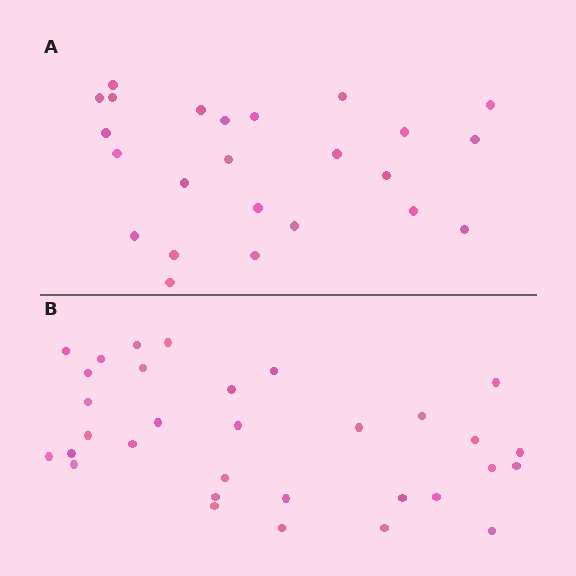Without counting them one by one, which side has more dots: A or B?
Region B (the bottom region) has more dots.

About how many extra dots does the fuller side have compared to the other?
Region B has roughly 8 or so more dots than region A.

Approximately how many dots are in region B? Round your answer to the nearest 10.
About 30 dots. (The exact count is 32, which rounds to 30.)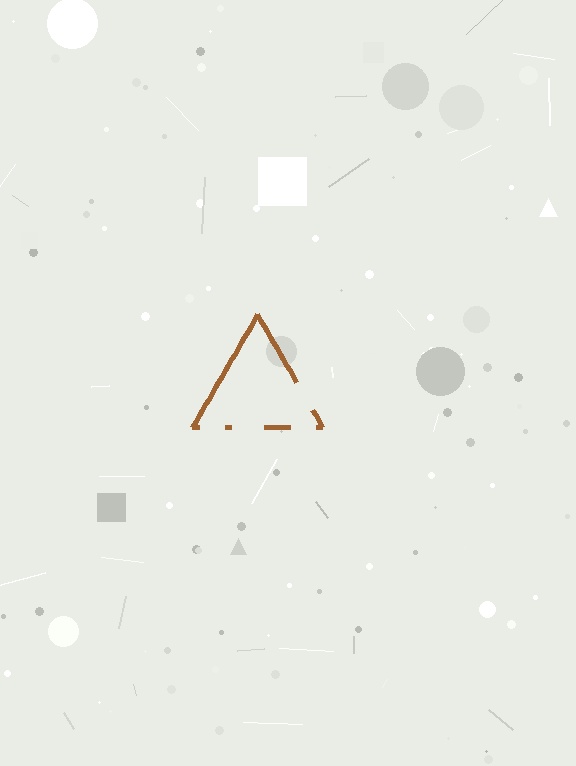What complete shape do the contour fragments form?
The contour fragments form a triangle.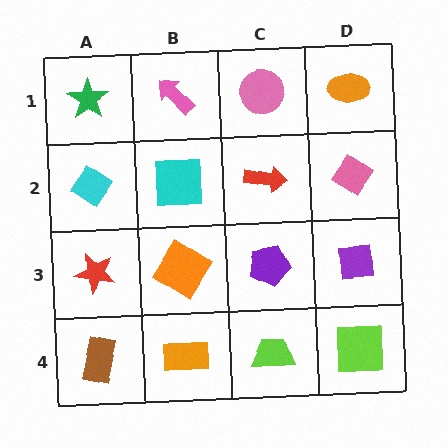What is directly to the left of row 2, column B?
A cyan diamond.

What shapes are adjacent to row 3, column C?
A red arrow (row 2, column C), a lime trapezoid (row 4, column C), an orange diamond (row 3, column B), a purple square (row 3, column D).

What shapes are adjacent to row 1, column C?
A red arrow (row 2, column C), a pink arrow (row 1, column B), an orange ellipse (row 1, column D).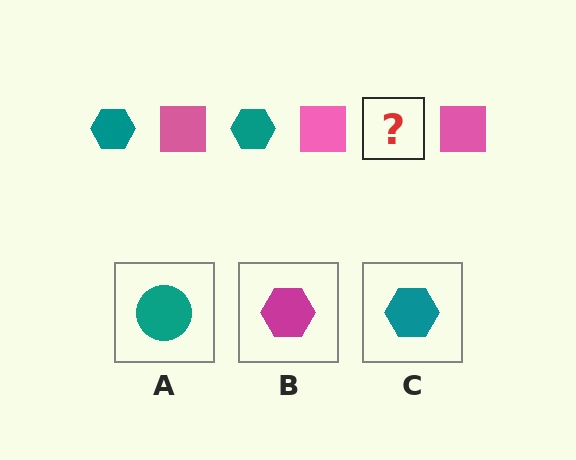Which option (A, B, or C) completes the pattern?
C.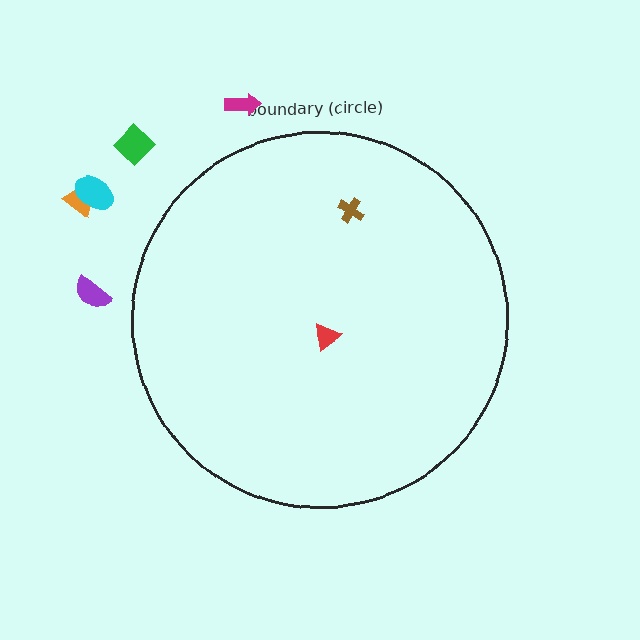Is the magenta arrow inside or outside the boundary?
Outside.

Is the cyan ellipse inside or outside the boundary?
Outside.